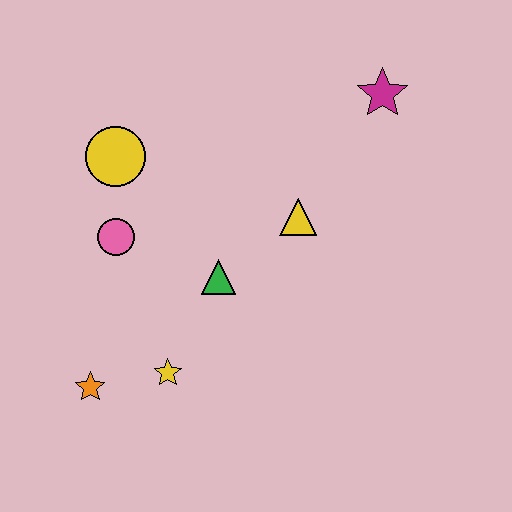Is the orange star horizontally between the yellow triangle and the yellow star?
No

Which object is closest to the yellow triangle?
The green triangle is closest to the yellow triangle.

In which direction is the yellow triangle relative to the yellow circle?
The yellow triangle is to the right of the yellow circle.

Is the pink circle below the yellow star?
No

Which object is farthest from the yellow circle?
The magenta star is farthest from the yellow circle.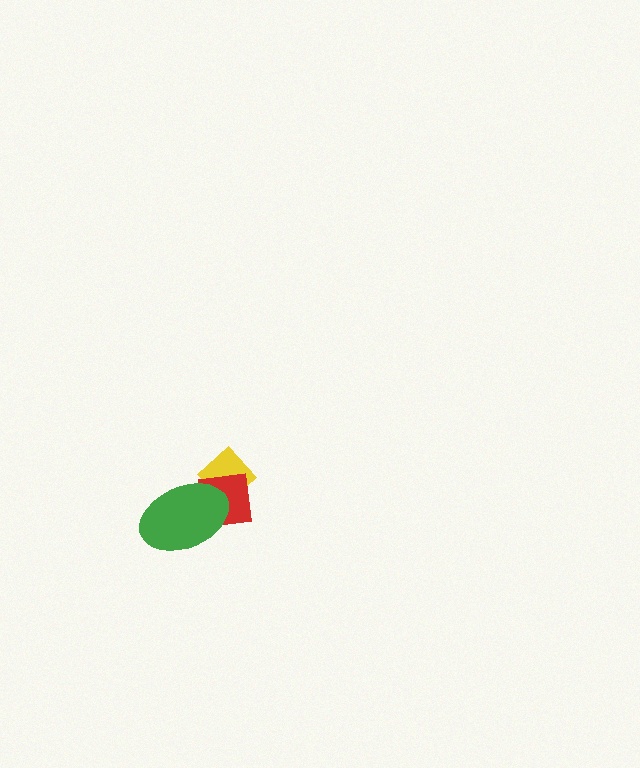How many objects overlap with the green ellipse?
2 objects overlap with the green ellipse.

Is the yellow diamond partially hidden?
Yes, it is partially covered by another shape.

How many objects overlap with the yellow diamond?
2 objects overlap with the yellow diamond.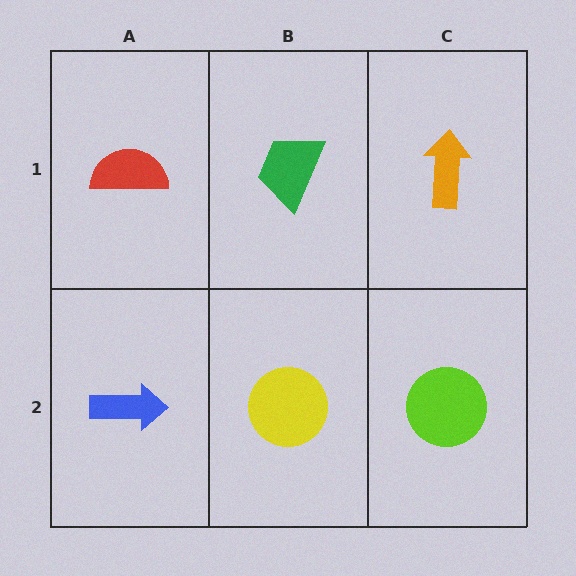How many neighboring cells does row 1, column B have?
3.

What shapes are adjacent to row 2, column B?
A green trapezoid (row 1, column B), a blue arrow (row 2, column A), a lime circle (row 2, column C).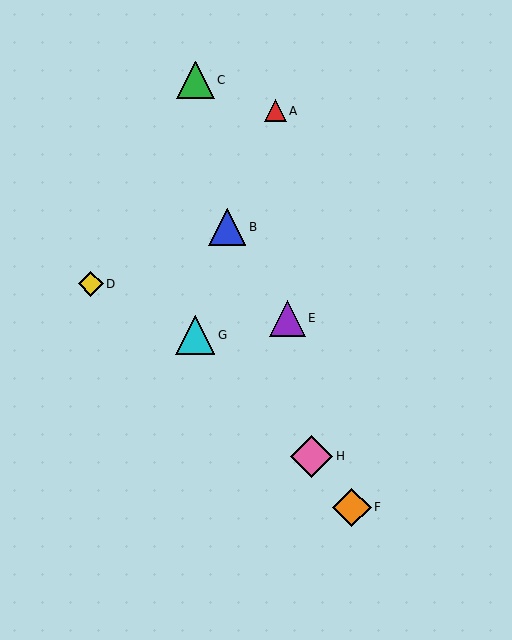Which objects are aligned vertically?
Objects C, G are aligned vertically.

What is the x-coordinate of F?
Object F is at x≈352.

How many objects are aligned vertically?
2 objects (C, G) are aligned vertically.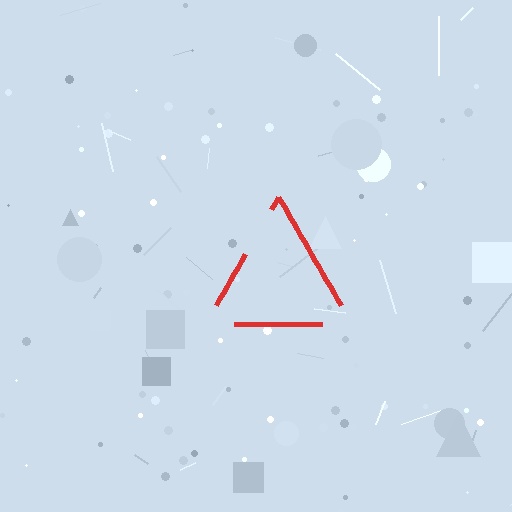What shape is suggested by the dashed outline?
The dashed outline suggests a triangle.